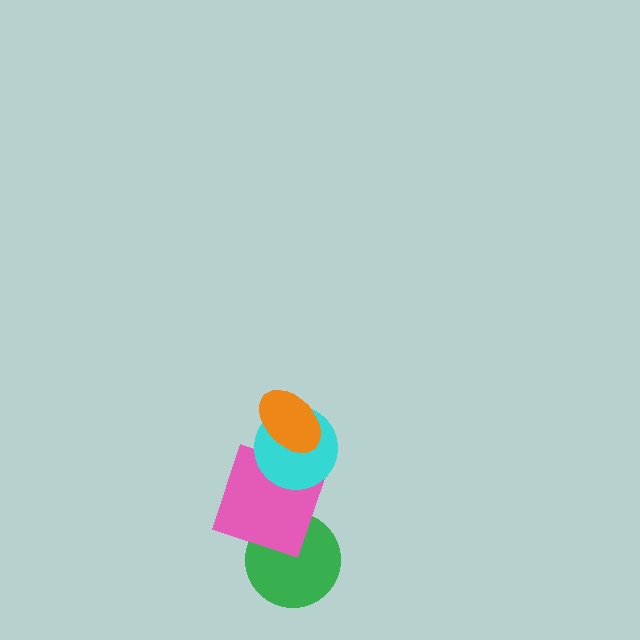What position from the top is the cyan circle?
The cyan circle is 2nd from the top.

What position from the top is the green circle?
The green circle is 4th from the top.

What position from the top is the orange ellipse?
The orange ellipse is 1st from the top.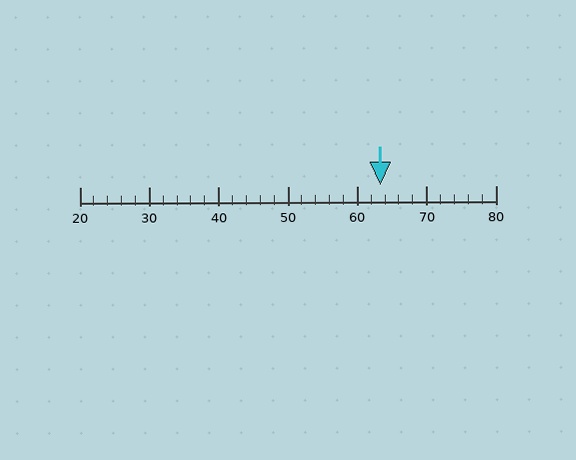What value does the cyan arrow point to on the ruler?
The cyan arrow points to approximately 63.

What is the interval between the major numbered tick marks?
The major tick marks are spaced 10 units apart.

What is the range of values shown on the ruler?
The ruler shows values from 20 to 80.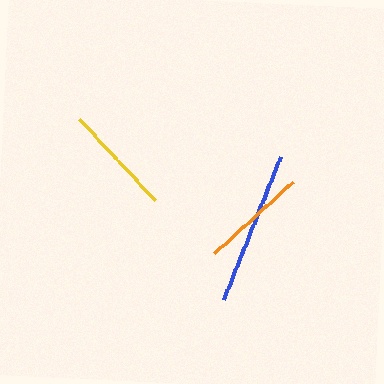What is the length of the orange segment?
The orange segment is approximately 107 pixels long.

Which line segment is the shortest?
The orange line is the shortest at approximately 107 pixels.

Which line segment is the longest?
The blue line is the longest at approximately 154 pixels.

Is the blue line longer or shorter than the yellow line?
The blue line is longer than the yellow line.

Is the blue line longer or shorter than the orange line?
The blue line is longer than the orange line.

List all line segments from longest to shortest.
From longest to shortest: blue, yellow, orange.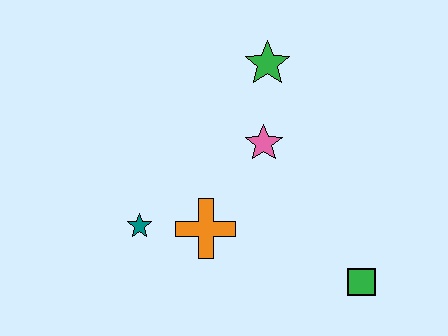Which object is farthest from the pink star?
The green square is farthest from the pink star.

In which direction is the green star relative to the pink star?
The green star is above the pink star.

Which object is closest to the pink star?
The green star is closest to the pink star.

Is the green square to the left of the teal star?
No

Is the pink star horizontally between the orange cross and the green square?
Yes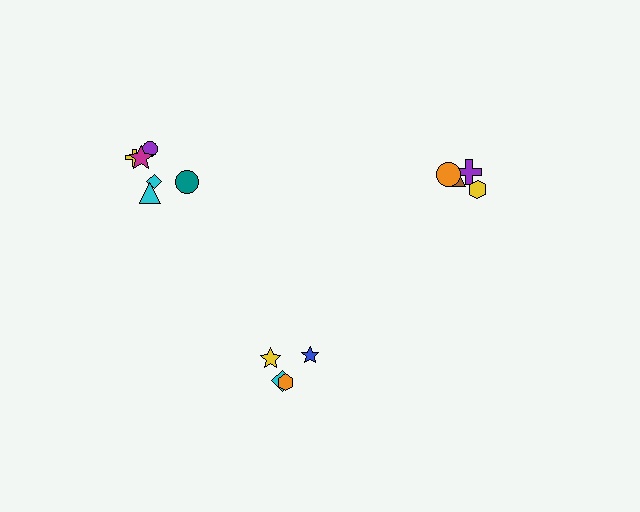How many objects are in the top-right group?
There are 4 objects.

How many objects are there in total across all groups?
There are 14 objects.